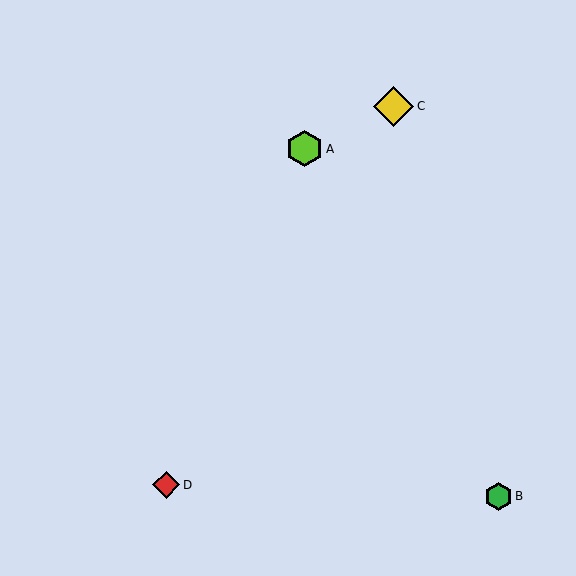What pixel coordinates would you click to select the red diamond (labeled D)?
Click at (166, 485) to select the red diamond D.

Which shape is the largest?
The yellow diamond (labeled C) is the largest.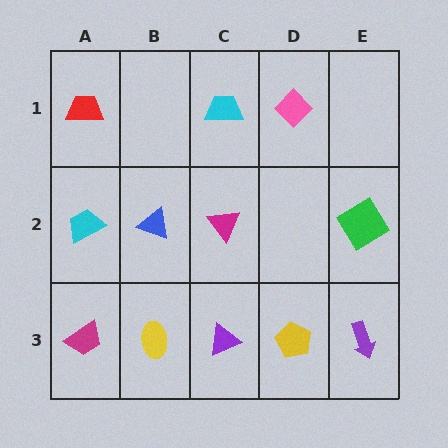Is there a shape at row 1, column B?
No, that cell is empty.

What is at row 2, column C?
A magenta triangle.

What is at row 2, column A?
A cyan trapezoid.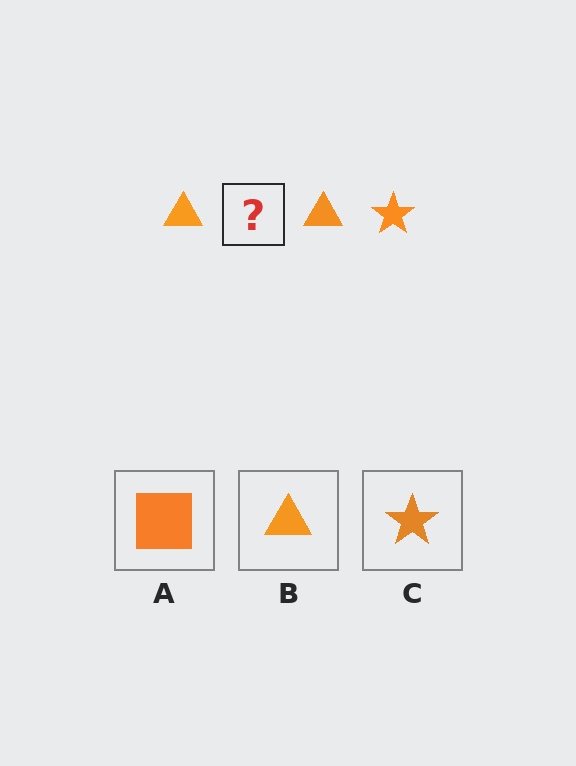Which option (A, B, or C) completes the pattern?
C.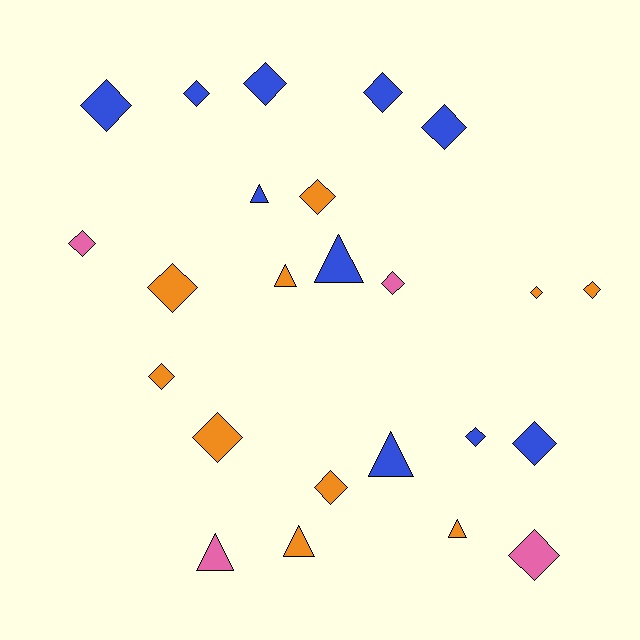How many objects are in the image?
There are 24 objects.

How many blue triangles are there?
There are 3 blue triangles.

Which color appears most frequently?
Blue, with 10 objects.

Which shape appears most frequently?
Diamond, with 17 objects.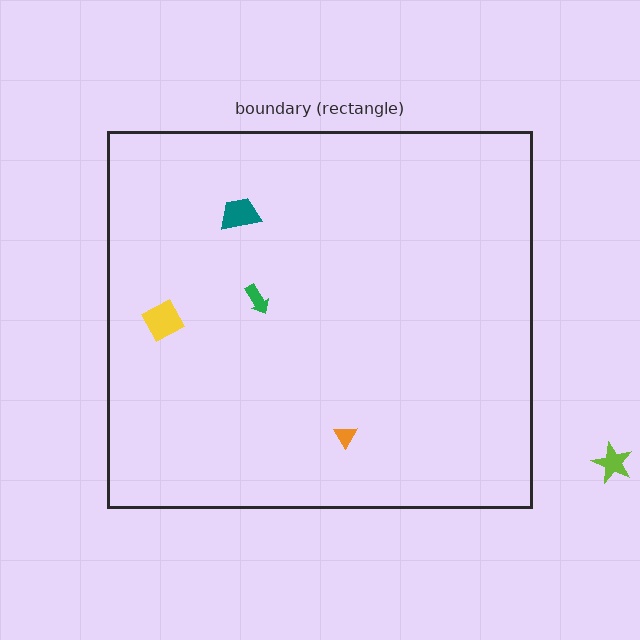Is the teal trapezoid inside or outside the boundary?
Inside.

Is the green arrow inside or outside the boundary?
Inside.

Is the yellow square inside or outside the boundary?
Inside.